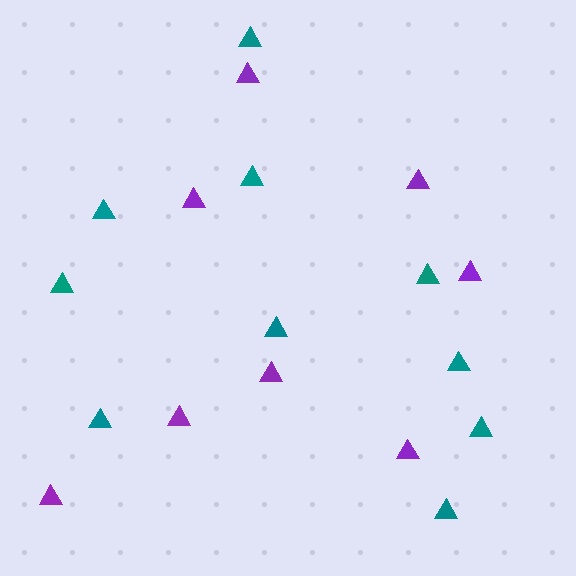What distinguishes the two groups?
There are 2 groups: one group of purple triangles (8) and one group of teal triangles (10).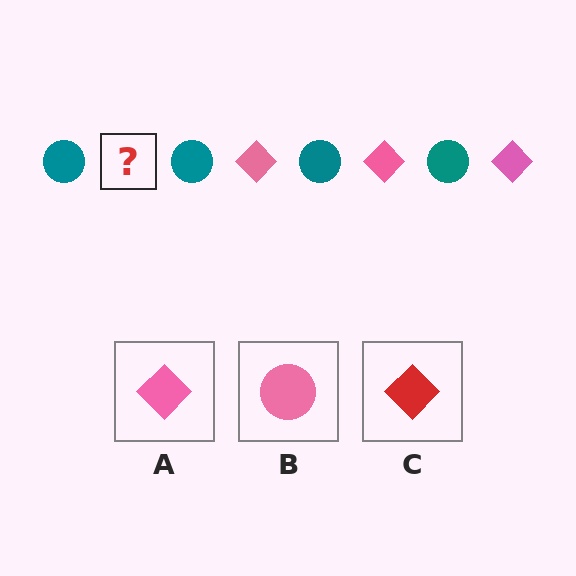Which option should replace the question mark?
Option A.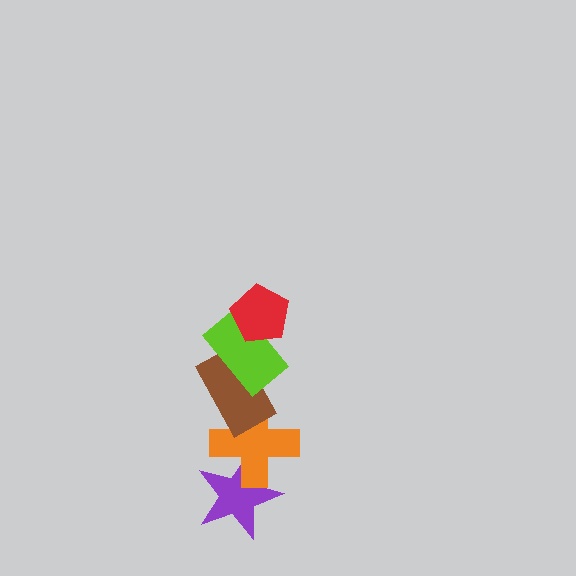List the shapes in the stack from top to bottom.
From top to bottom: the red pentagon, the lime rectangle, the brown rectangle, the orange cross, the purple star.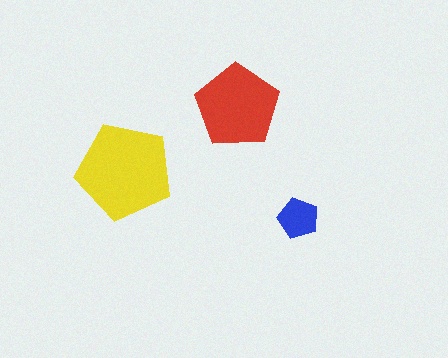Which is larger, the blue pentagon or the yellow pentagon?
The yellow one.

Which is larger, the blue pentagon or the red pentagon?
The red one.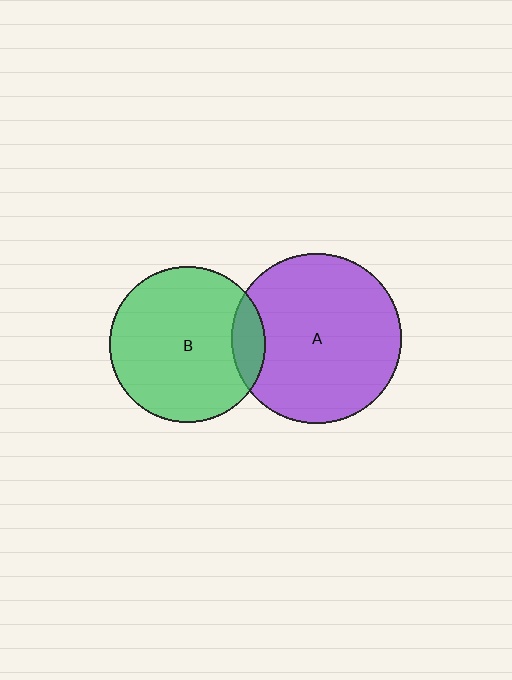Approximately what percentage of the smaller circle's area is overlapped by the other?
Approximately 10%.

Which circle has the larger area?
Circle A (purple).